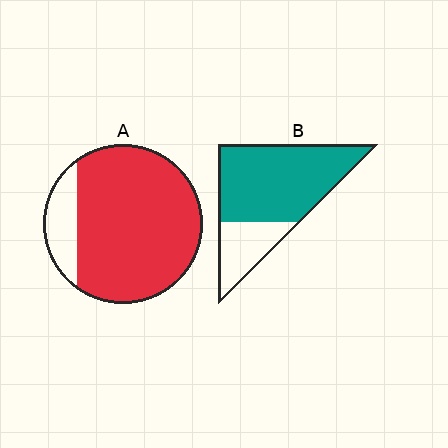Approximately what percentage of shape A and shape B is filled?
A is approximately 85% and B is approximately 75%.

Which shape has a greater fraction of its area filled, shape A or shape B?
Shape A.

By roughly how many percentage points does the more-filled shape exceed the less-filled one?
By roughly 10 percentage points (A over B).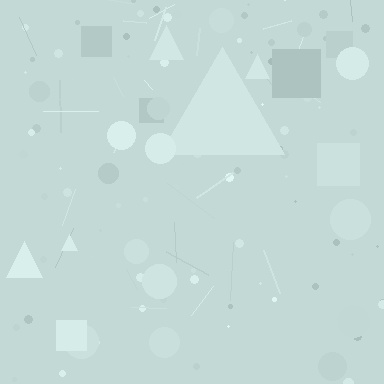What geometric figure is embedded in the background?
A triangle is embedded in the background.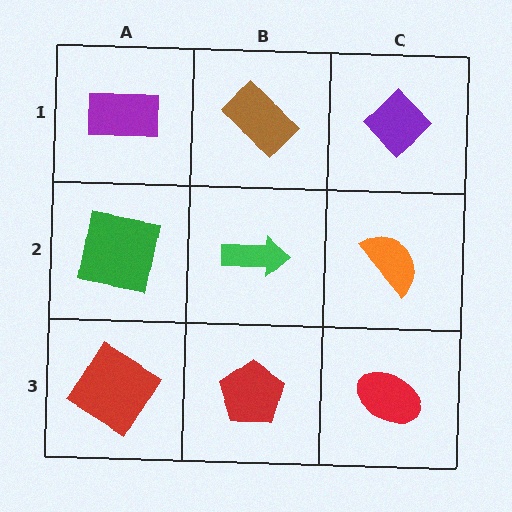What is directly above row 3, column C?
An orange semicircle.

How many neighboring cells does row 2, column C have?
3.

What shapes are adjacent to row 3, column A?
A green square (row 2, column A), a red pentagon (row 3, column B).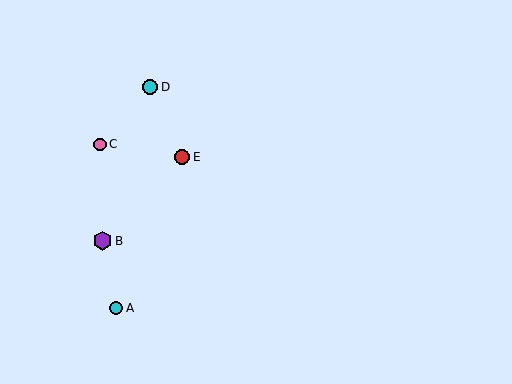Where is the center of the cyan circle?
The center of the cyan circle is at (116, 308).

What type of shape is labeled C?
Shape C is a pink circle.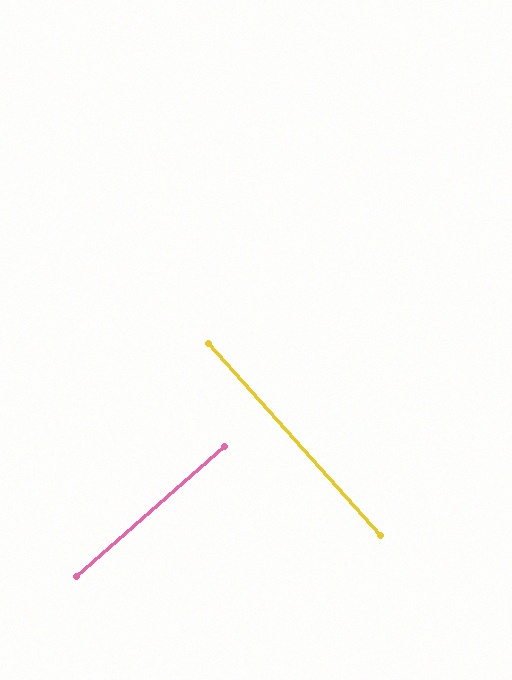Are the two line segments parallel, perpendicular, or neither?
Perpendicular — they meet at approximately 90°.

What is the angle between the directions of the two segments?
Approximately 90 degrees.